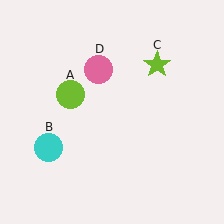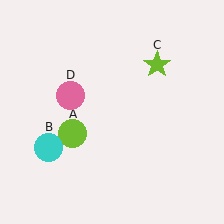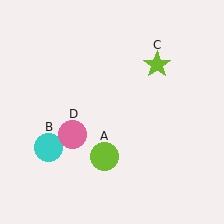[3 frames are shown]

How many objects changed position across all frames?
2 objects changed position: lime circle (object A), pink circle (object D).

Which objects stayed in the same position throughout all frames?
Cyan circle (object B) and lime star (object C) remained stationary.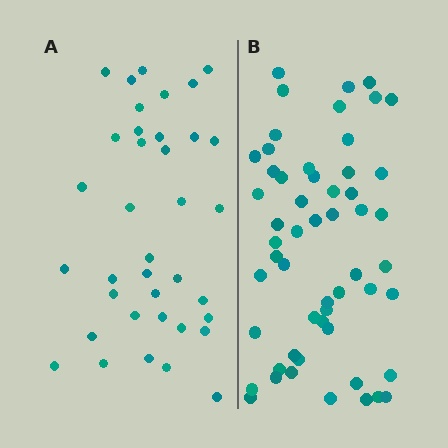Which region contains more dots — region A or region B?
Region B (the right region) has more dots.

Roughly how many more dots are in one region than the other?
Region B has approximately 20 more dots than region A.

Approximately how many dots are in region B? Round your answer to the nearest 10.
About 60 dots. (The exact count is 55, which rounds to 60.)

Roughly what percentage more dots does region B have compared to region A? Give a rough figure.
About 50% more.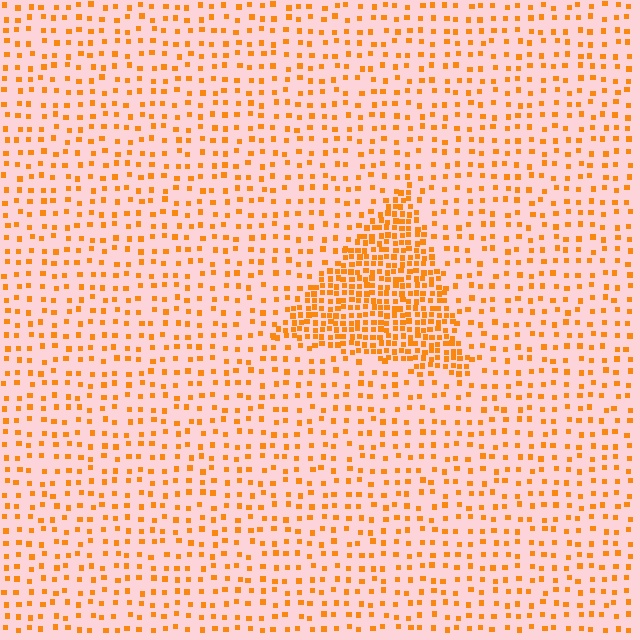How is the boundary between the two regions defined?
The boundary is defined by a change in element density (approximately 2.8x ratio). All elements are the same color, size, and shape.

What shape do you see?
I see a triangle.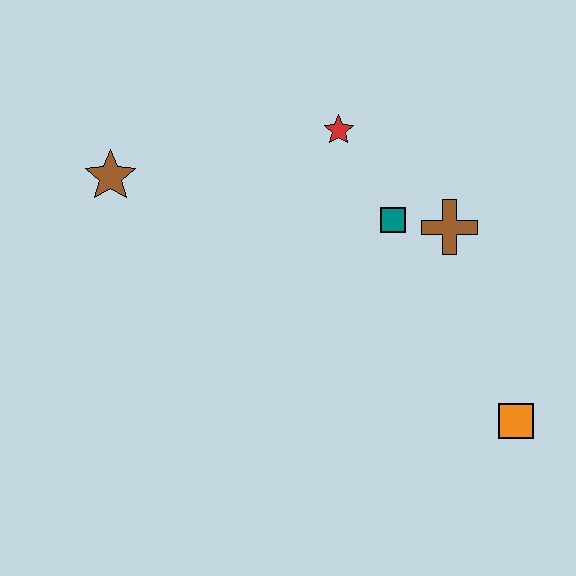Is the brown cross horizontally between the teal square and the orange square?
Yes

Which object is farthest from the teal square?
The brown star is farthest from the teal square.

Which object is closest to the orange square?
The brown cross is closest to the orange square.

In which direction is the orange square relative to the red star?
The orange square is below the red star.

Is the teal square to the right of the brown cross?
No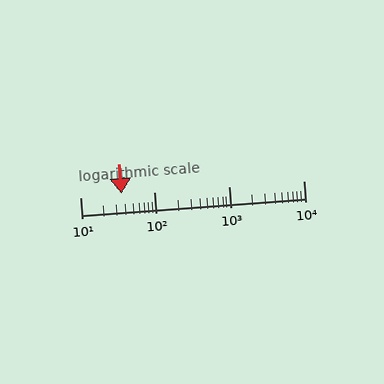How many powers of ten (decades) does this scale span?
The scale spans 3 decades, from 10 to 10000.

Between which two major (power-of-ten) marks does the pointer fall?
The pointer is between 10 and 100.